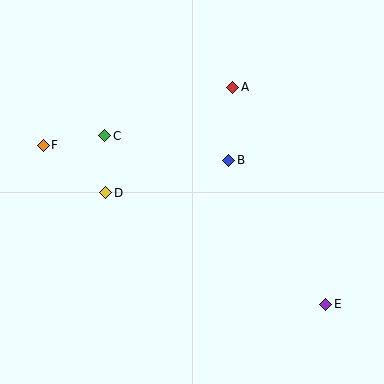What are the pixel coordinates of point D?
Point D is at (106, 193).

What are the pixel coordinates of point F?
Point F is at (43, 145).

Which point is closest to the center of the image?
Point B at (229, 160) is closest to the center.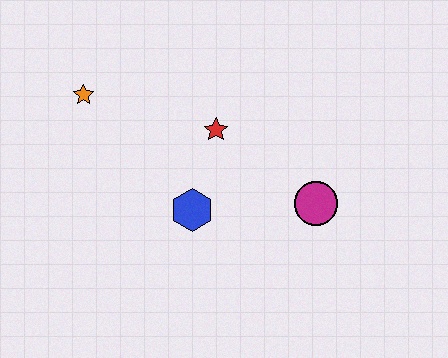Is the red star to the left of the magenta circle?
Yes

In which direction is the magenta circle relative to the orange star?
The magenta circle is to the right of the orange star.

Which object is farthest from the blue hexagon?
The orange star is farthest from the blue hexagon.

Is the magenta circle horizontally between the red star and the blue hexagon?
No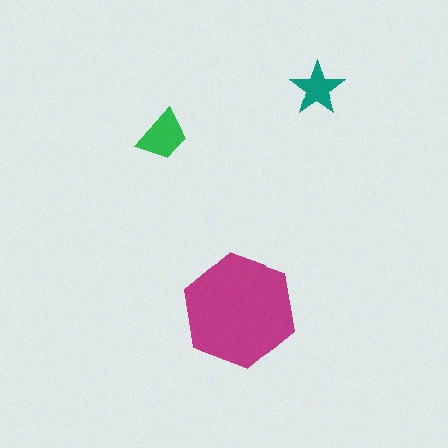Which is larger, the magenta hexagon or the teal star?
The magenta hexagon.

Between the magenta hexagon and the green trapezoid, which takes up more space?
The magenta hexagon.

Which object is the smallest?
The teal star.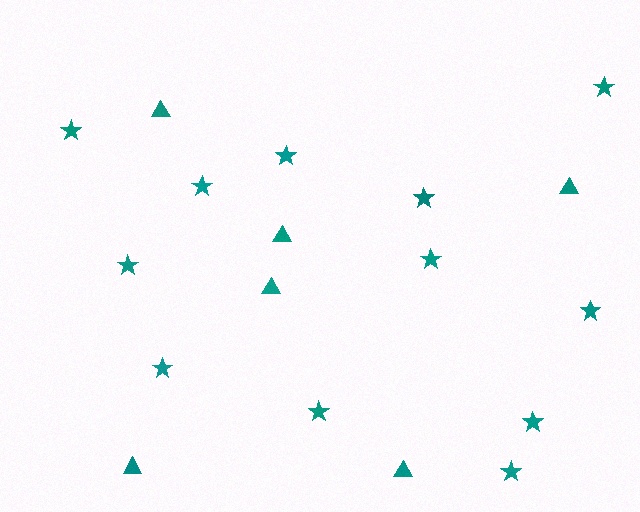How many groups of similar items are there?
There are 2 groups: one group of triangles (6) and one group of stars (12).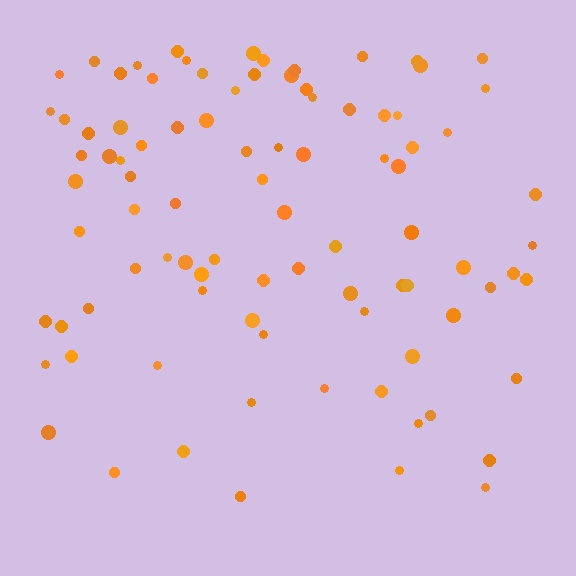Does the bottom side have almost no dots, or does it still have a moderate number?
Still a moderate number, just noticeably fewer than the top.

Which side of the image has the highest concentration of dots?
The top.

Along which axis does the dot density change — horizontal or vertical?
Vertical.